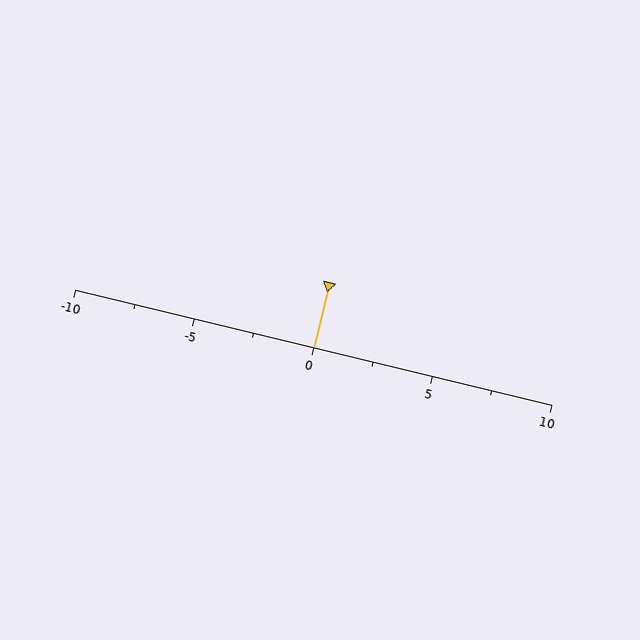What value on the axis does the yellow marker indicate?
The marker indicates approximately 0.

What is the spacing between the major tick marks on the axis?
The major ticks are spaced 5 apart.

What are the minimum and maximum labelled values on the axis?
The axis runs from -10 to 10.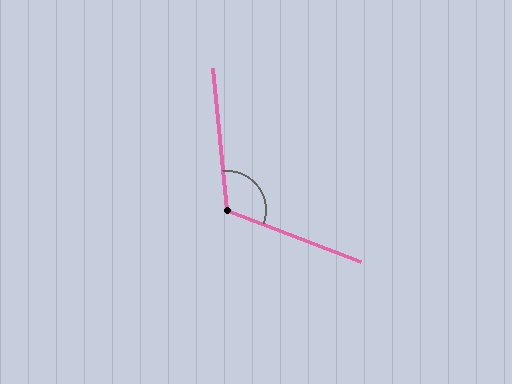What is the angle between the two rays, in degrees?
Approximately 117 degrees.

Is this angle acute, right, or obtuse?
It is obtuse.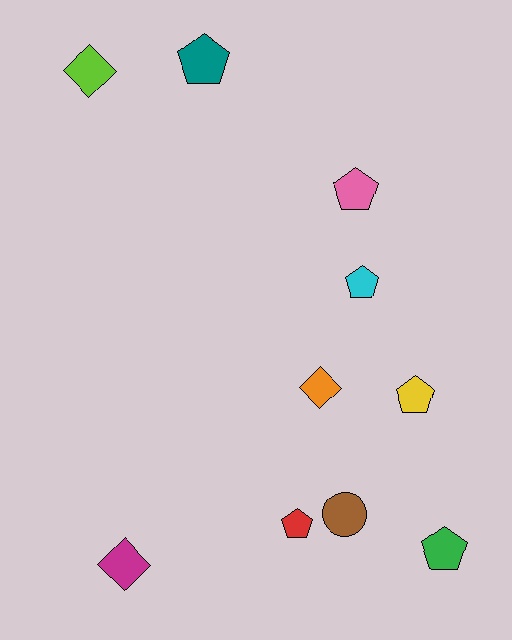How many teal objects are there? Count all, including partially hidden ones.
There is 1 teal object.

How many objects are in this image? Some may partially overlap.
There are 10 objects.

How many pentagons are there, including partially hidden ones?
There are 6 pentagons.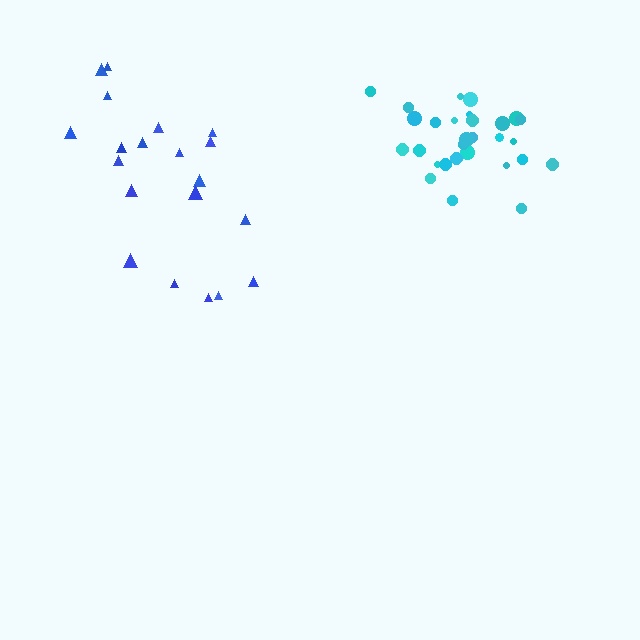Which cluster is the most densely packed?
Cyan.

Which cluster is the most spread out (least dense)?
Blue.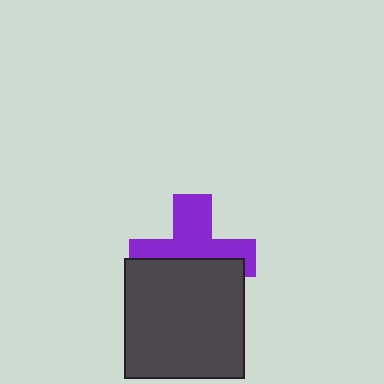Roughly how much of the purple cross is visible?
About half of it is visible (roughly 51%).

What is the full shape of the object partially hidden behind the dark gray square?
The partially hidden object is a purple cross.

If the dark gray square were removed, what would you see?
You would see the complete purple cross.